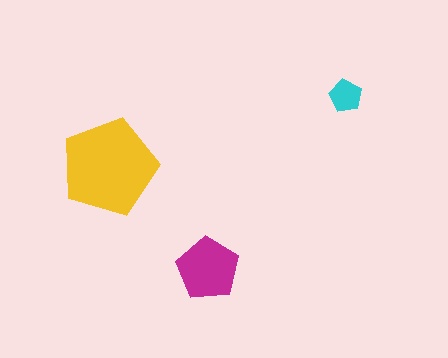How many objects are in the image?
There are 3 objects in the image.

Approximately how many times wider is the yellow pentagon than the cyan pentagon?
About 3 times wider.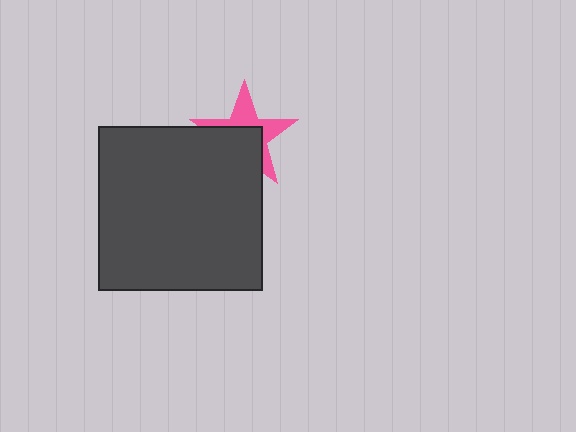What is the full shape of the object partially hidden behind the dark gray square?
The partially hidden object is a pink star.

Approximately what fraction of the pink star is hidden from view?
Roughly 55% of the pink star is hidden behind the dark gray square.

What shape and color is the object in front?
The object in front is a dark gray square.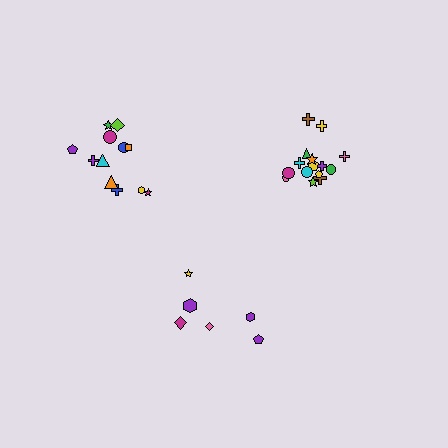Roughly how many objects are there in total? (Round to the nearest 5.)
Roughly 35 objects in total.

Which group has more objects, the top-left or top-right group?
The top-right group.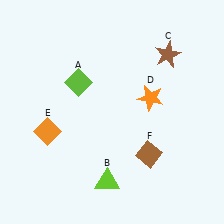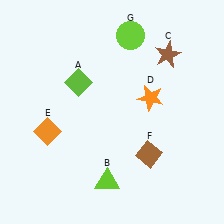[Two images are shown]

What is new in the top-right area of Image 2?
A lime circle (G) was added in the top-right area of Image 2.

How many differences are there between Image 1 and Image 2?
There is 1 difference between the two images.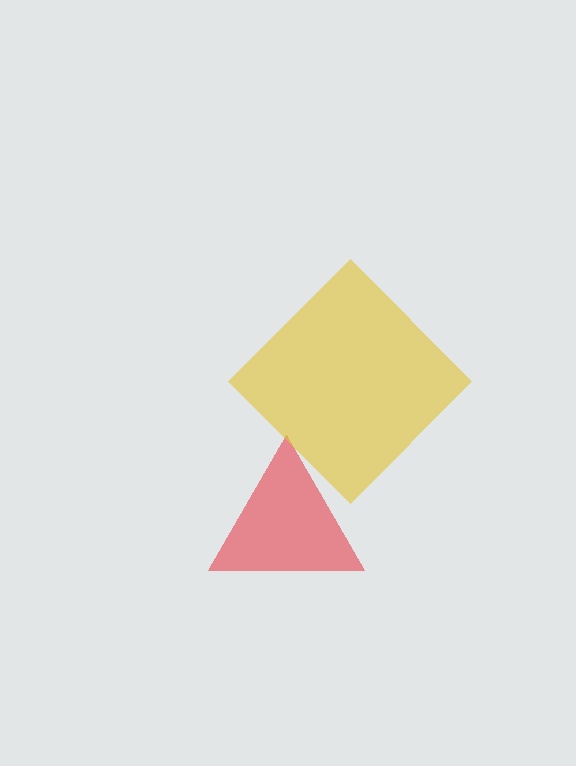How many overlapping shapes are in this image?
There are 2 overlapping shapes in the image.